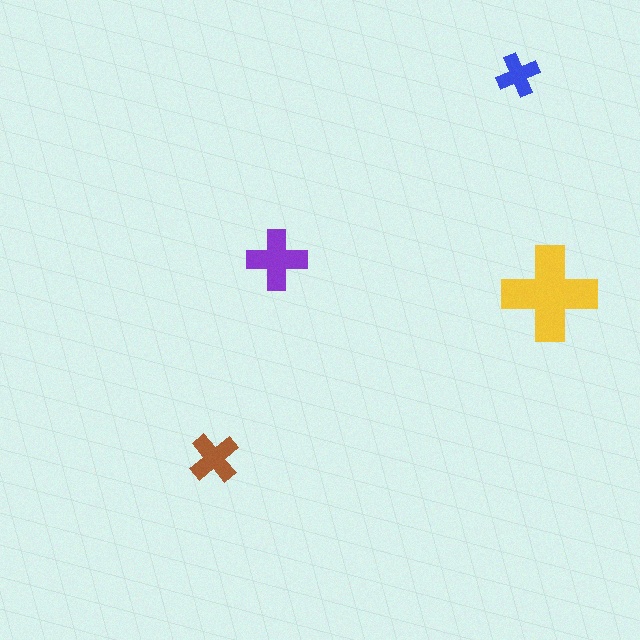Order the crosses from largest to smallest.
the yellow one, the purple one, the brown one, the blue one.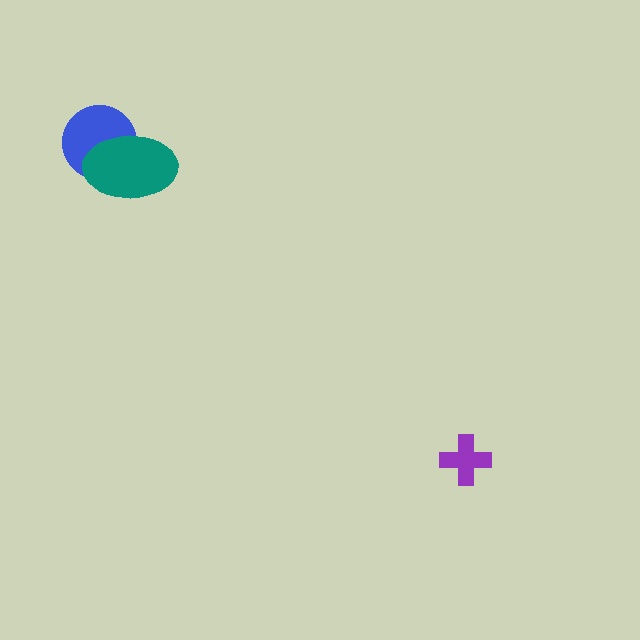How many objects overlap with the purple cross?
0 objects overlap with the purple cross.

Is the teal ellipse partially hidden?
No, no other shape covers it.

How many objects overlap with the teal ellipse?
1 object overlaps with the teal ellipse.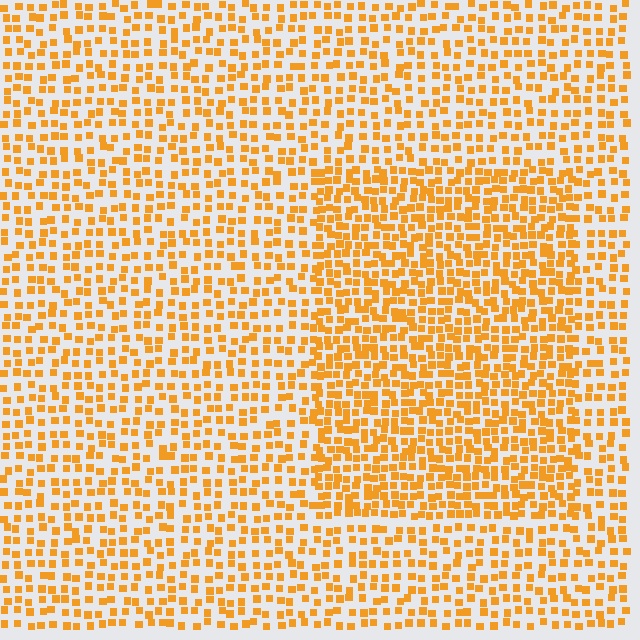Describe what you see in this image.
The image contains small orange elements arranged at two different densities. A rectangle-shaped region is visible where the elements are more densely packed than the surrounding area.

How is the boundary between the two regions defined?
The boundary is defined by a change in element density (approximately 1.6x ratio). All elements are the same color, size, and shape.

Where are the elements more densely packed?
The elements are more densely packed inside the rectangle boundary.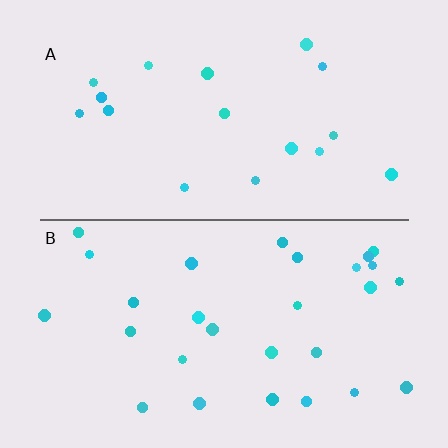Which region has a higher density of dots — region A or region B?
B (the bottom).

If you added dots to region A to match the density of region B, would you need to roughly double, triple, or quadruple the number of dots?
Approximately double.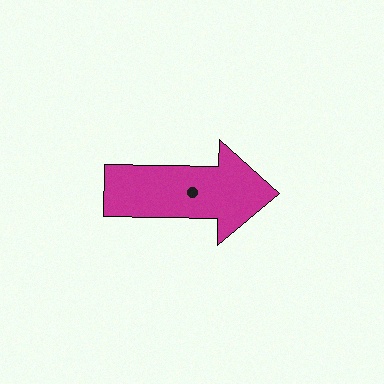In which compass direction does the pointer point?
East.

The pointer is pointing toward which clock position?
Roughly 3 o'clock.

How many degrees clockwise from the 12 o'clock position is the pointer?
Approximately 91 degrees.